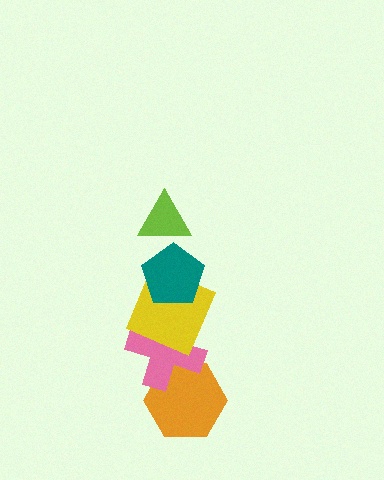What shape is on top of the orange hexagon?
The pink cross is on top of the orange hexagon.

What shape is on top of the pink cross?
The yellow square is on top of the pink cross.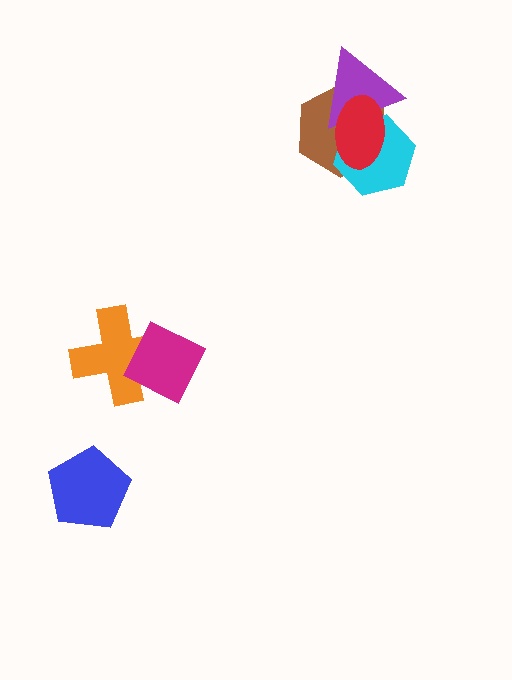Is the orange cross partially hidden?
Yes, it is partially covered by another shape.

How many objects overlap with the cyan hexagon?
3 objects overlap with the cyan hexagon.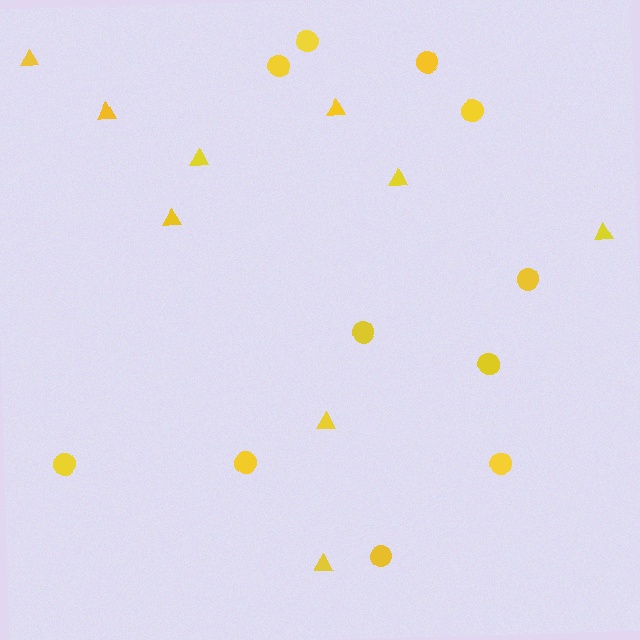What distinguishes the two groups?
There are 2 groups: one group of triangles (9) and one group of circles (11).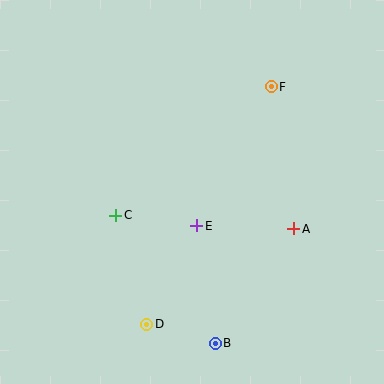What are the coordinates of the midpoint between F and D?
The midpoint between F and D is at (209, 206).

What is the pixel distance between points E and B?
The distance between E and B is 119 pixels.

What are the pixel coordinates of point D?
Point D is at (147, 324).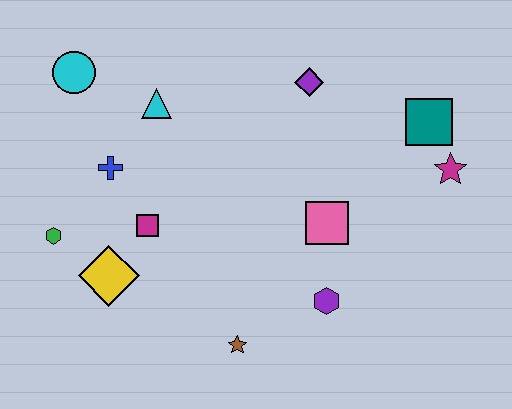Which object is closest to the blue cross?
The magenta square is closest to the blue cross.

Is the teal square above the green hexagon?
Yes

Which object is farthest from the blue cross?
The magenta star is farthest from the blue cross.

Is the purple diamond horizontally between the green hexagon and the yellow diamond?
No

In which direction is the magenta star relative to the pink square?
The magenta star is to the right of the pink square.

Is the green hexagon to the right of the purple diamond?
No